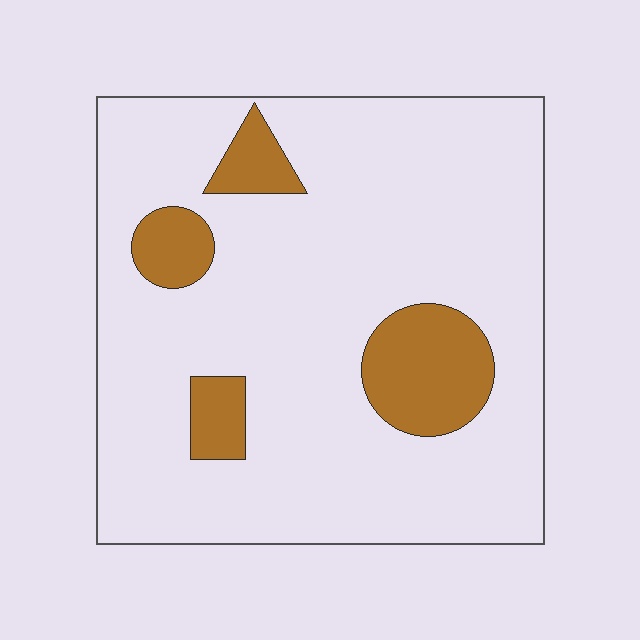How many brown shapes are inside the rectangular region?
4.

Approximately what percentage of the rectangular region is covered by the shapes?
Approximately 15%.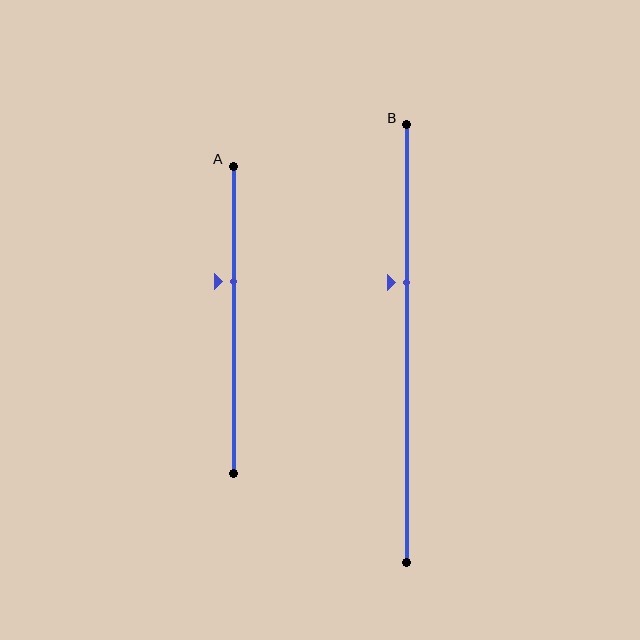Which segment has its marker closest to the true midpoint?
Segment A has its marker closest to the true midpoint.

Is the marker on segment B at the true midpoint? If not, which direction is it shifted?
No, the marker on segment B is shifted upward by about 14% of the segment length.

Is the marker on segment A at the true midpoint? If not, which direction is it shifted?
No, the marker on segment A is shifted upward by about 13% of the segment length.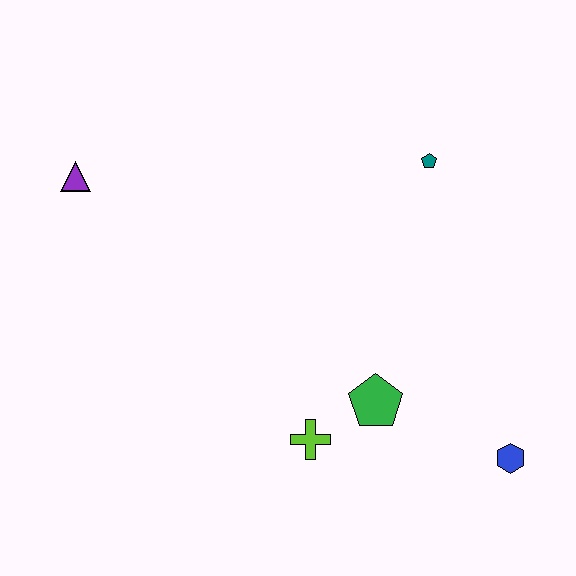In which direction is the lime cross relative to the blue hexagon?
The lime cross is to the left of the blue hexagon.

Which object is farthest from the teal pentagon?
The purple triangle is farthest from the teal pentagon.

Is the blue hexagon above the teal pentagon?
No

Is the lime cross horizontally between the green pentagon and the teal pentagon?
No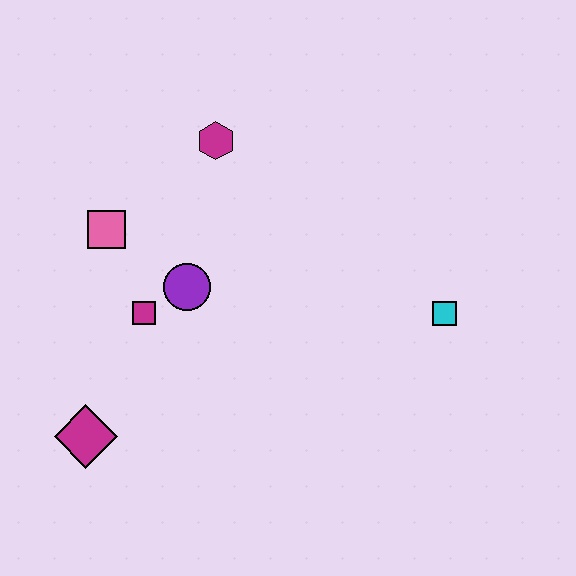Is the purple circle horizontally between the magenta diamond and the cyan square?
Yes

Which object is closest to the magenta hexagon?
The pink square is closest to the magenta hexagon.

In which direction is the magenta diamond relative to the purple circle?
The magenta diamond is below the purple circle.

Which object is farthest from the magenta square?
The cyan square is farthest from the magenta square.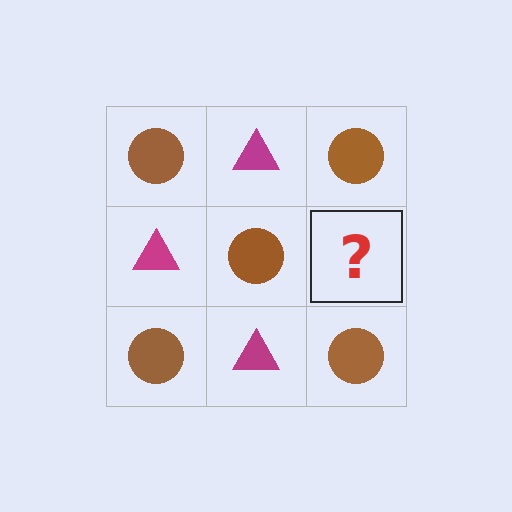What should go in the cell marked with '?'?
The missing cell should contain a magenta triangle.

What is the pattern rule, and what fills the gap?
The rule is that it alternates brown circle and magenta triangle in a checkerboard pattern. The gap should be filled with a magenta triangle.